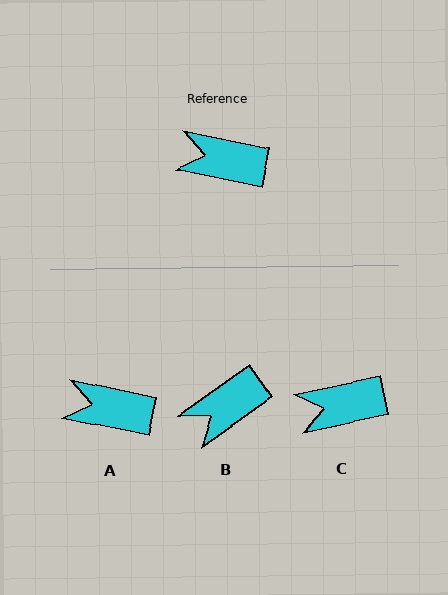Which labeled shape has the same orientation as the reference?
A.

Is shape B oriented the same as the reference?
No, it is off by about 47 degrees.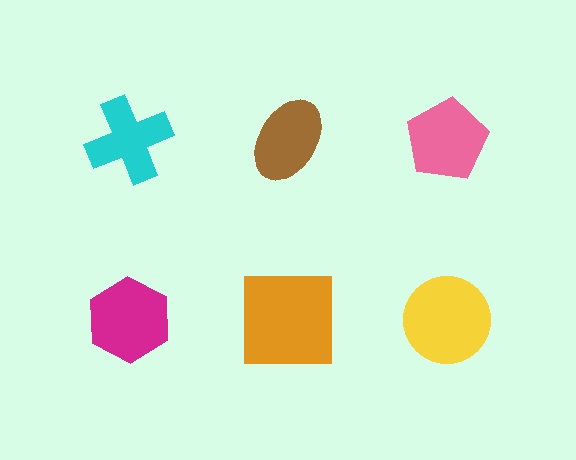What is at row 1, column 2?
A brown ellipse.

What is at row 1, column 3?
A pink pentagon.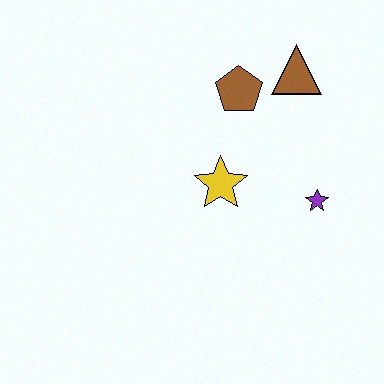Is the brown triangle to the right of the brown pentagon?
Yes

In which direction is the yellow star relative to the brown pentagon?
The yellow star is below the brown pentagon.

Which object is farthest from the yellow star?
The brown triangle is farthest from the yellow star.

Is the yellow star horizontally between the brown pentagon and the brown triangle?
No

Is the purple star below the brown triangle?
Yes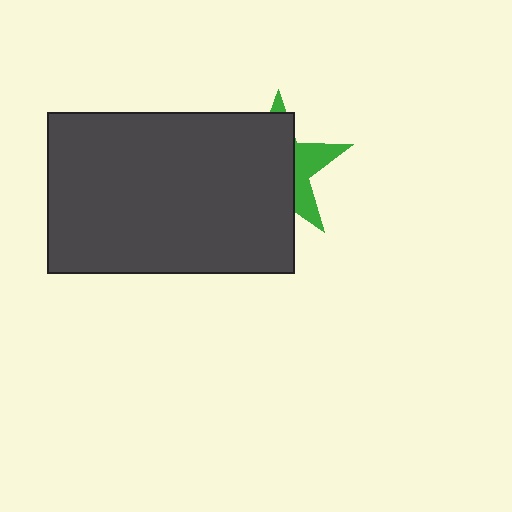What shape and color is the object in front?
The object in front is a dark gray rectangle.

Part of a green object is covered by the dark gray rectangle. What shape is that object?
It is a star.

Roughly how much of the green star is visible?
A small part of it is visible (roughly 31%).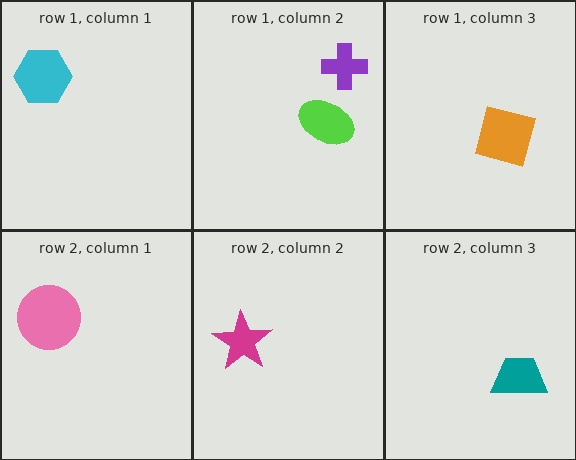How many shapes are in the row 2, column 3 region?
1.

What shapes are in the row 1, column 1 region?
The cyan hexagon.